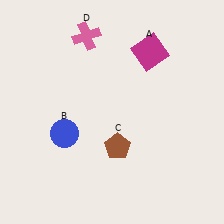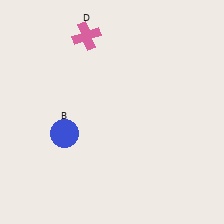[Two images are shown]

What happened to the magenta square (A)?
The magenta square (A) was removed in Image 2. It was in the top-right area of Image 1.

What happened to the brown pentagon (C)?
The brown pentagon (C) was removed in Image 2. It was in the bottom-right area of Image 1.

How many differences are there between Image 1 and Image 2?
There are 2 differences between the two images.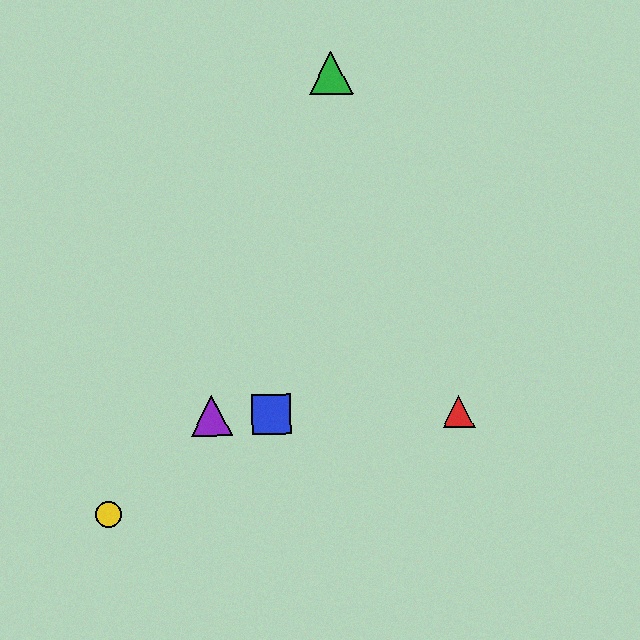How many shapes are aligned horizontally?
3 shapes (the red triangle, the blue square, the purple triangle) are aligned horizontally.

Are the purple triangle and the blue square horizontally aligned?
Yes, both are at y≈415.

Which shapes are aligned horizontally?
The red triangle, the blue square, the purple triangle are aligned horizontally.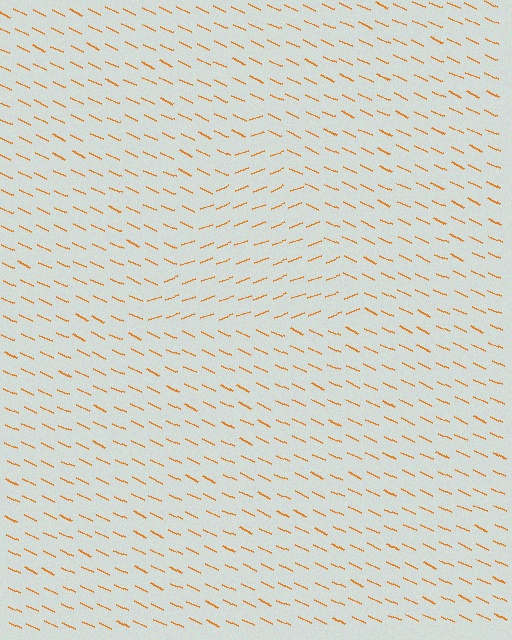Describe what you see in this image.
The image is filled with small orange line segments. A triangle region in the image has lines oriented differently from the surrounding lines, creating a visible texture boundary.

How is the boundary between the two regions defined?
The boundary is defined purely by a change in line orientation (approximately 45 degrees difference). All lines are the same color and thickness.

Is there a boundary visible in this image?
Yes, there is a texture boundary formed by a change in line orientation.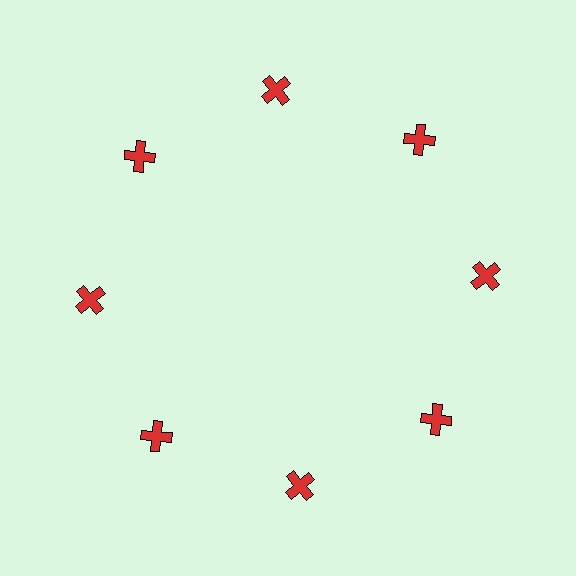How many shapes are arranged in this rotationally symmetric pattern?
There are 8 shapes, arranged in 8 groups of 1.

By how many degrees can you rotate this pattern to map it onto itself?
The pattern maps onto itself every 45 degrees of rotation.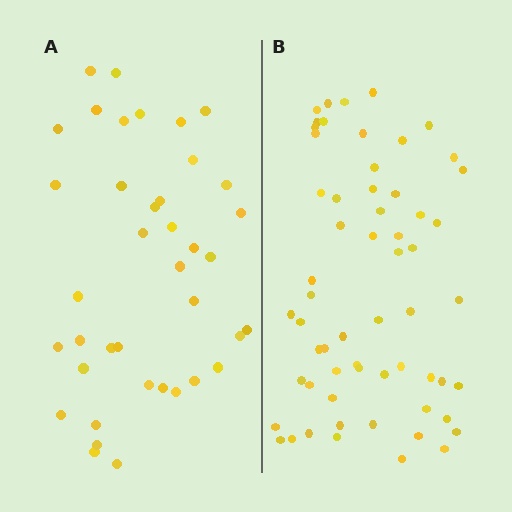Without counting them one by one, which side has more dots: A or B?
Region B (the right region) has more dots.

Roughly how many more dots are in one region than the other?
Region B has approximately 20 more dots than region A.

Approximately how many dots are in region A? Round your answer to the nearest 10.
About 40 dots. (The exact count is 39, which rounds to 40.)